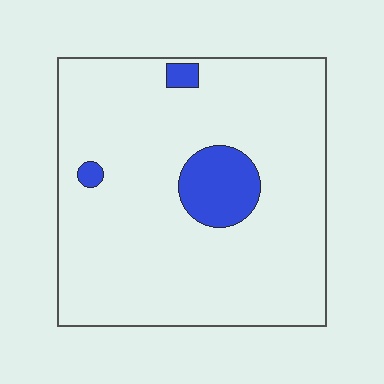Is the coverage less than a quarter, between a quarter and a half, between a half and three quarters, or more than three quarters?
Less than a quarter.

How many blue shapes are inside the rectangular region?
3.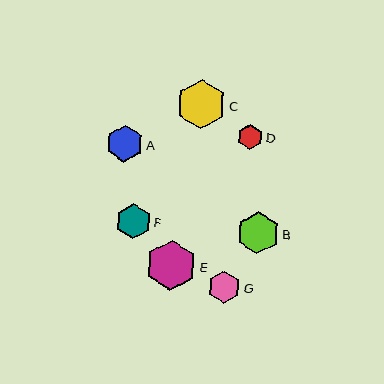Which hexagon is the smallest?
Hexagon D is the smallest with a size of approximately 25 pixels.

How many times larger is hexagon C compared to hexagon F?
Hexagon C is approximately 1.4 times the size of hexagon F.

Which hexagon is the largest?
Hexagon E is the largest with a size of approximately 50 pixels.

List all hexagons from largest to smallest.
From largest to smallest: E, C, B, A, F, G, D.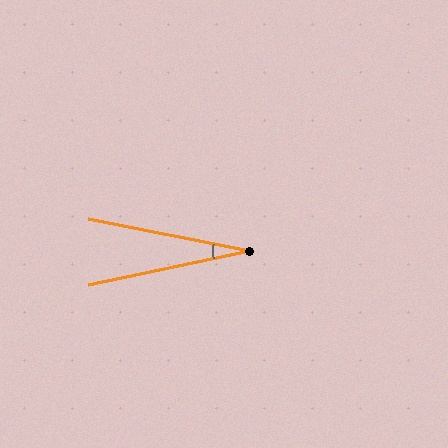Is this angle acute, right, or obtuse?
It is acute.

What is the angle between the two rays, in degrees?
Approximately 23 degrees.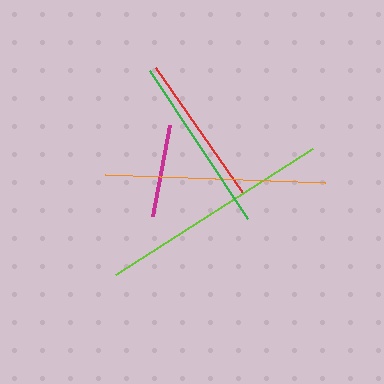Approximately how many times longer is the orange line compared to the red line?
The orange line is approximately 1.4 times the length of the red line.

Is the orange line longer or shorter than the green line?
The orange line is longer than the green line.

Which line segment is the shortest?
The magenta line is the shortest at approximately 92 pixels.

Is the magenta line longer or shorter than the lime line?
The lime line is longer than the magenta line.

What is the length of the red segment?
The red segment is approximately 152 pixels long.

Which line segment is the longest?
The lime line is the longest at approximately 234 pixels.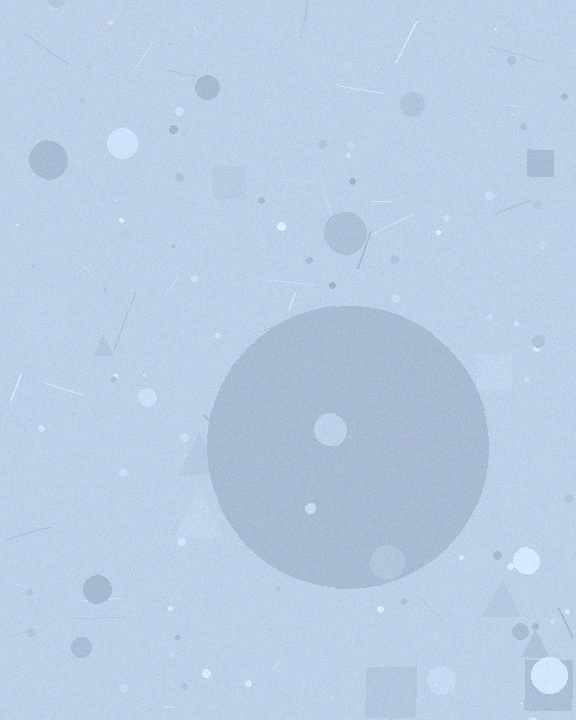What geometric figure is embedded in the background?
A circle is embedded in the background.